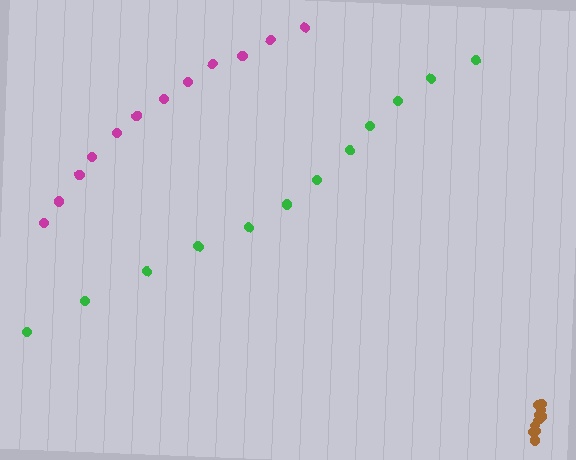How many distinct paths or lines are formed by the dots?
There are 3 distinct paths.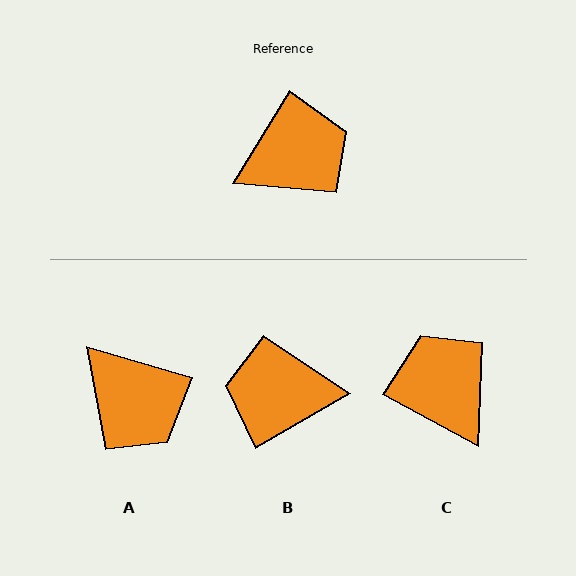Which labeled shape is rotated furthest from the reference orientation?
B, about 151 degrees away.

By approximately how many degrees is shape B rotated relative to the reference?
Approximately 151 degrees counter-clockwise.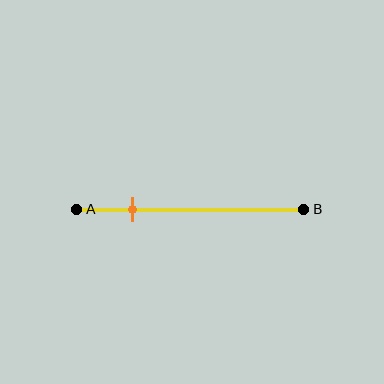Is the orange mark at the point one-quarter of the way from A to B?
Yes, the mark is approximately at the one-quarter point.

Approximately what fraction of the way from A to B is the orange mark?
The orange mark is approximately 25% of the way from A to B.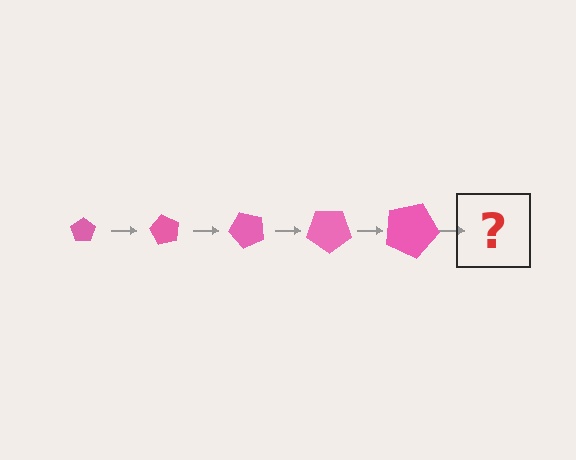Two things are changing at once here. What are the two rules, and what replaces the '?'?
The two rules are that the pentagon grows larger each step and it rotates 60 degrees each step. The '?' should be a pentagon, larger than the previous one and rotated 300 degrees from the start.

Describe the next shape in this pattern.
It should be a pentagon, larger than the previous one and rotated 300 degrees from the start.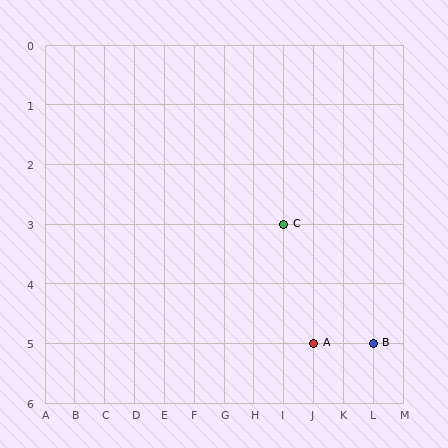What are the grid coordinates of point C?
Point C is at grid coordinates (I, 3).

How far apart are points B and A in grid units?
Points B and A are 2 columns apart.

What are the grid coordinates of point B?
Point B is at grid coordinates (L, 5).